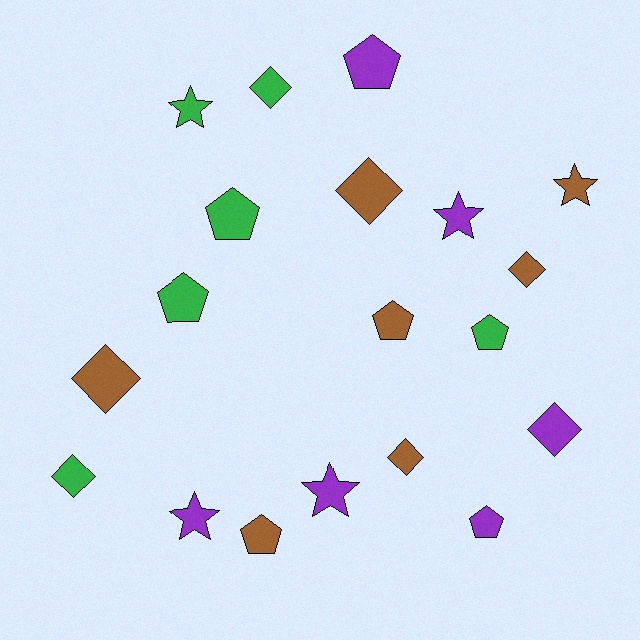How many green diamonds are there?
There are 2 green diamonds.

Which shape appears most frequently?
Diamond, with 7 objects.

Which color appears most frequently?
Brown, with 7 objects.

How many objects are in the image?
There are 19 objects.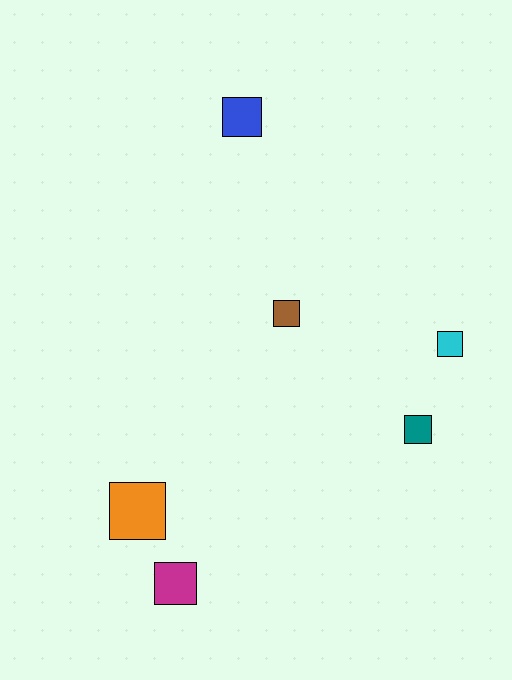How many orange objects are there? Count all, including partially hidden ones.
There is 1 orange object.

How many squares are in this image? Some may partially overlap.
There are 6 squares.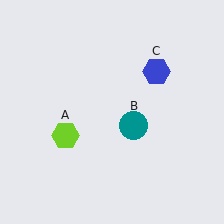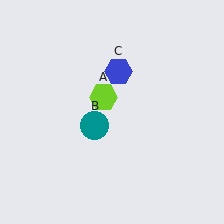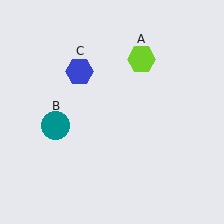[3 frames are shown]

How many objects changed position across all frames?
3 objects changed position: lime hexagon (object A), teal circle (object B), blue hexagon (object C).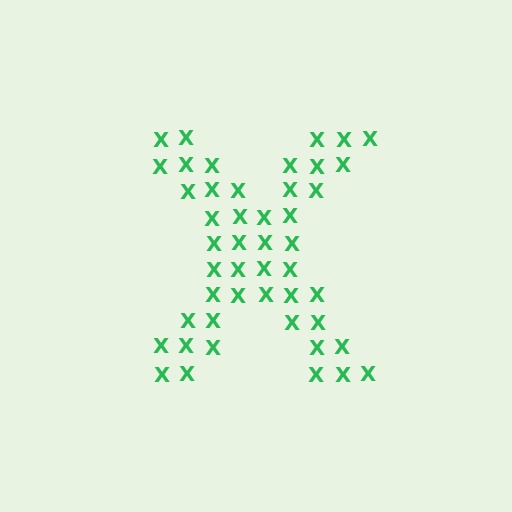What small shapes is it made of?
It is made of small letter X's.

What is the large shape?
The large shape is the letter X.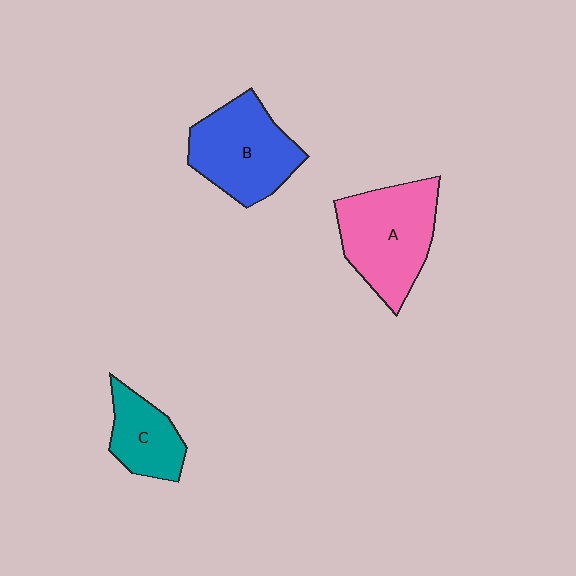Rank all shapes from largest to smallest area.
From largest to smallest: A (pink), B (blue), C (teal).